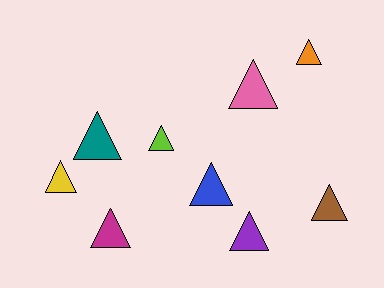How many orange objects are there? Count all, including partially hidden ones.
There is 1 orange object.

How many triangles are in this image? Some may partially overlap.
There are 9 triangles.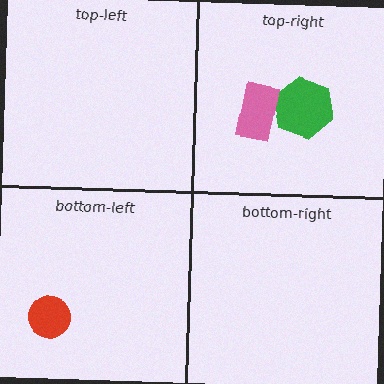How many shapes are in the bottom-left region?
1.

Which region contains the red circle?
The bottom-left region.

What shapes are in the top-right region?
The green hexagon, the pink rectangle.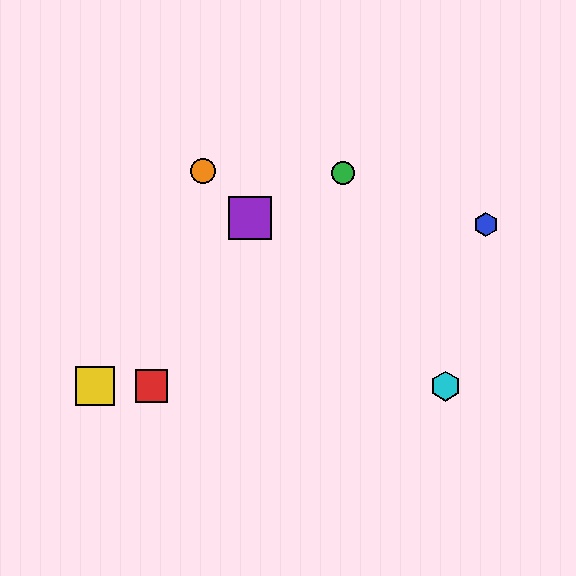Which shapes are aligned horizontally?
The red square, the yellow square, the cyan hexagon are aligned horizontally.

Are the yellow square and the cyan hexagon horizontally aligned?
Yes, both are at y≈386.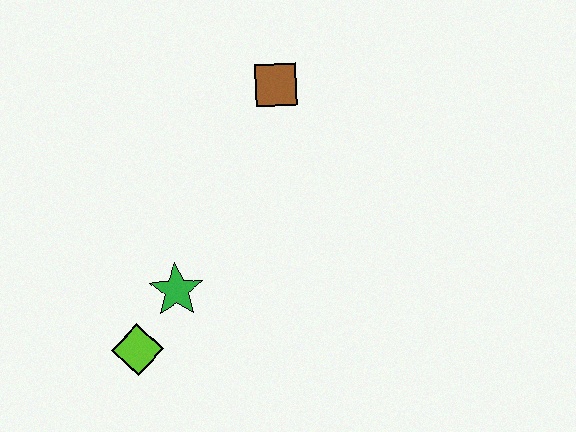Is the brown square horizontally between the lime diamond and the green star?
No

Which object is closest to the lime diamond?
The green star is closest to the lime diamond.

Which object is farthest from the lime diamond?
The brown square is farthest from the lime diamond.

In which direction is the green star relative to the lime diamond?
The green star is above the lime diamond.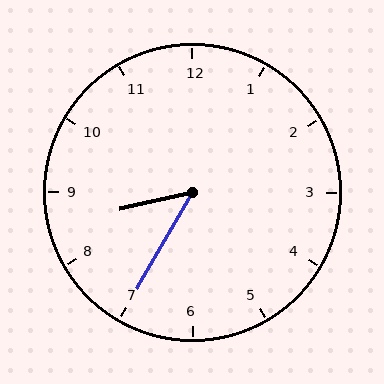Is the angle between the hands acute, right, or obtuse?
It is acute.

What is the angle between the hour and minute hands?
Approximately 48 degrees.